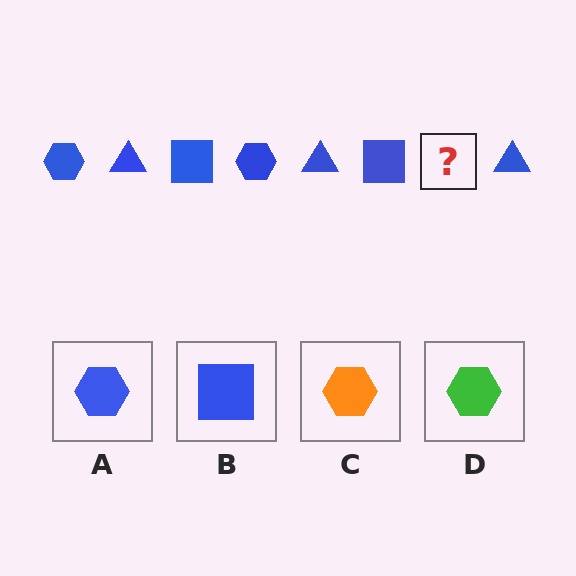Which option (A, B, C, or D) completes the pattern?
A.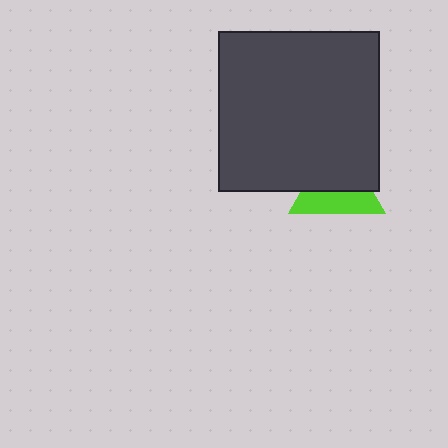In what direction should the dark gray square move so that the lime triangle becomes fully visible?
The dark gray square should move up. That is the shortest direction to clear the overlap and leave the lime triangle fully visible.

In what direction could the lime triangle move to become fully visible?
The lime triangle could move down. That would shift it out from behind the dark gray square entirely.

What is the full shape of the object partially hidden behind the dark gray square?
The partially hidden object is a lime triangle.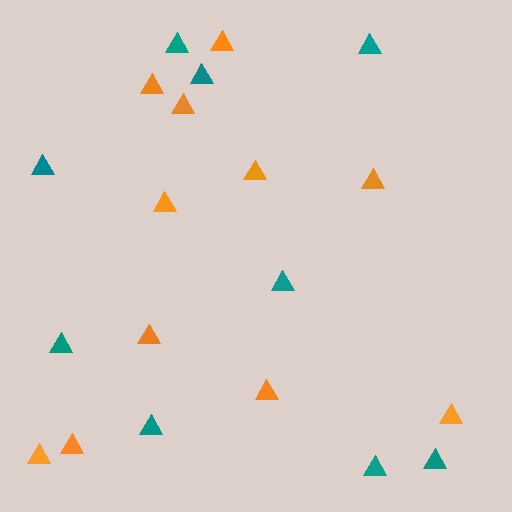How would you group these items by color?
There are 2 groups: one group of teal triangles (9) and one group of orange triangles (11).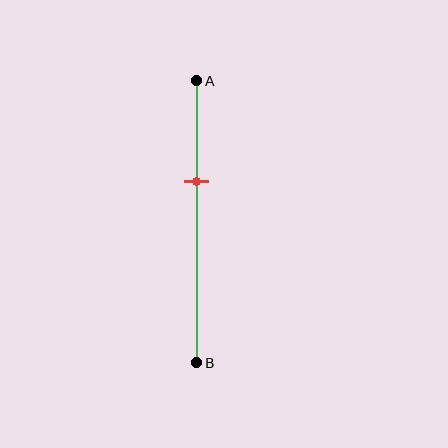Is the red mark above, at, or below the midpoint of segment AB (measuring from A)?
The red mark is above the midpoint of segment AB.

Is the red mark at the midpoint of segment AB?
No, the mark is at about 35% from A, not at the 50% midpoint.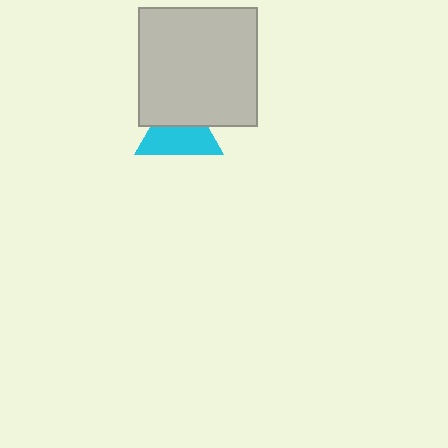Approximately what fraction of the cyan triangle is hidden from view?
Roughly 42% of the cyan triangle is hidden behind the light gray square.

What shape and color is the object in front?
The object in front is a light gray square.